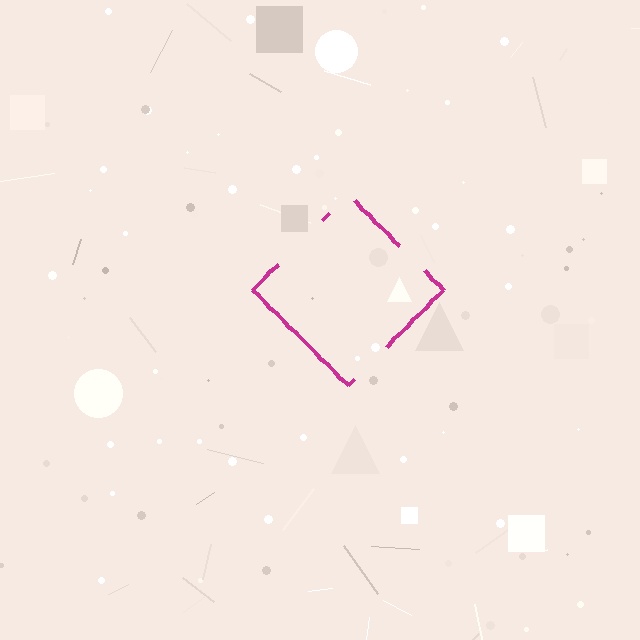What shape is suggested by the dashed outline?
The dashed outline suggests a diamond.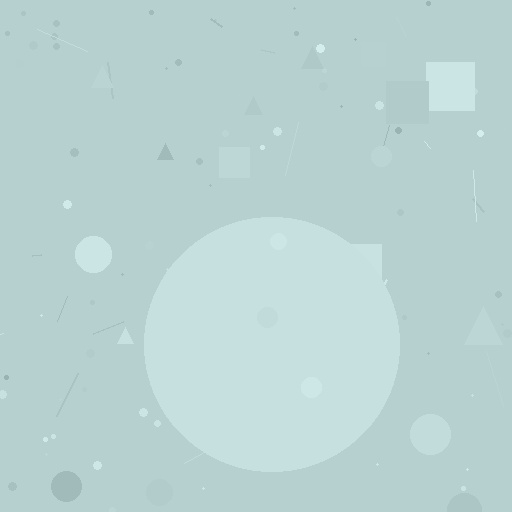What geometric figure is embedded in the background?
A circle is embedded in the background.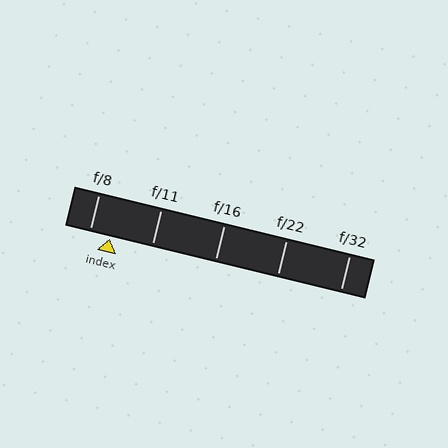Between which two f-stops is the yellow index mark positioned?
The index mark is between f/8 and f/11.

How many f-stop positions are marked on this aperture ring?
There are 5 f-stop positions marked.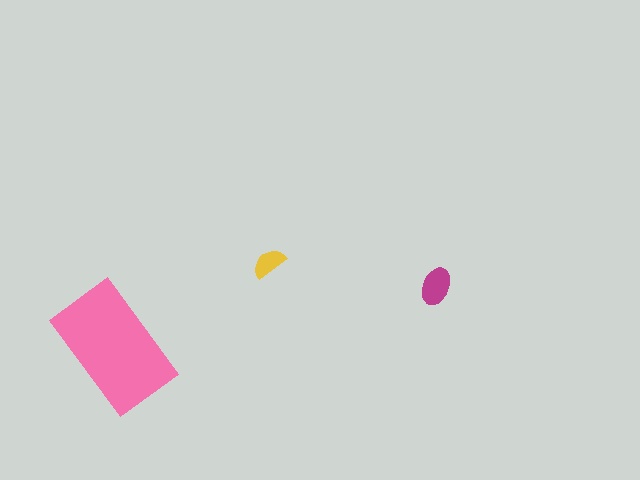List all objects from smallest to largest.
The yellow semicircle, the magenta ellipse, the pink rectangle.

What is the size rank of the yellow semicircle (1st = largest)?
3rd.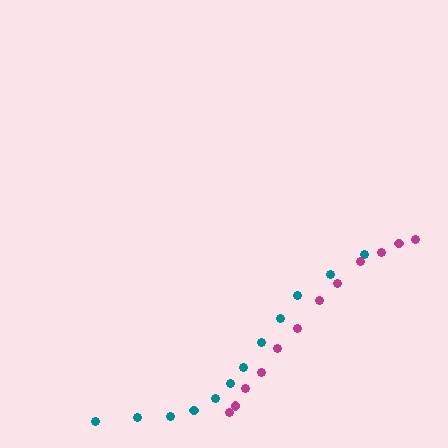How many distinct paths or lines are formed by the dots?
There are 2 distinct paths.